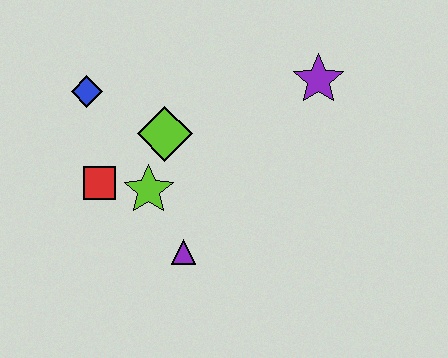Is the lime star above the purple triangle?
Yes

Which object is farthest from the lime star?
The purple star is farthest from the lime star.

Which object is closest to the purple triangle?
The lime star is closest to the purple triangle.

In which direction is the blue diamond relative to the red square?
The blue diamond is above the red square.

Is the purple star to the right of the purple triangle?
Yes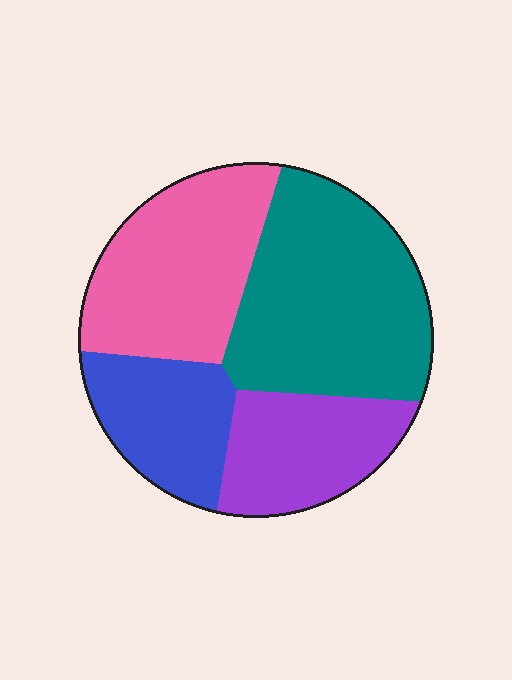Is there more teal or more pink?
Teal.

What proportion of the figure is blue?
Blue takes up between a sixth and a third of the figure.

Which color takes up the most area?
Teal, at roughly 35%.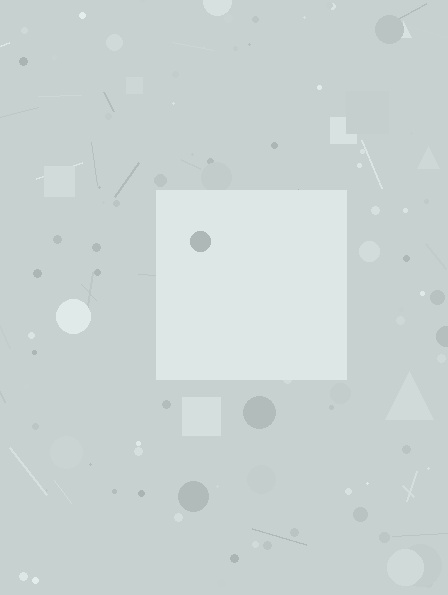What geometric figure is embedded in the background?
A square is embedded in the background.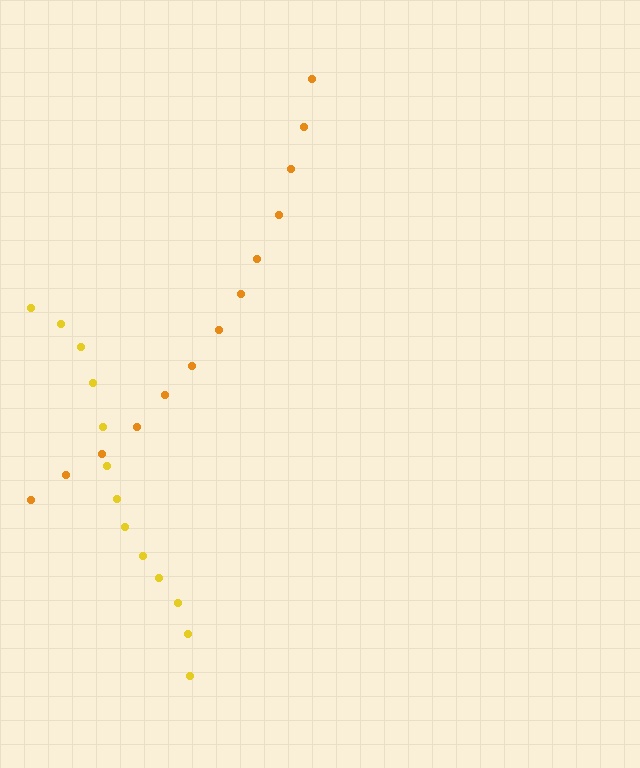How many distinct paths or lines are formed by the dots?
There are 2 distinct paths.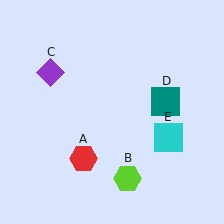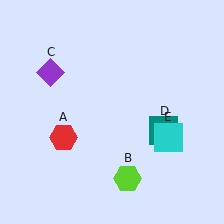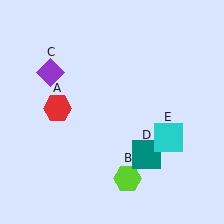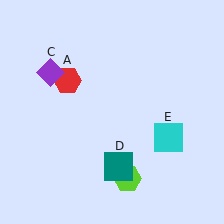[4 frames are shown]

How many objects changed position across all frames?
2 objects changed position: red hexagon (object A), teal square (object D).